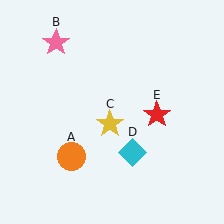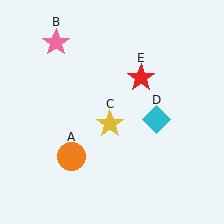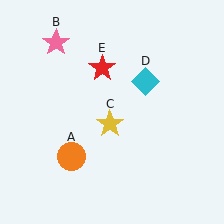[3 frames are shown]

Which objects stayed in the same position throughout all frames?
Orange circle (object A) and pink star (object B) and yellow star (object C) remained stationary.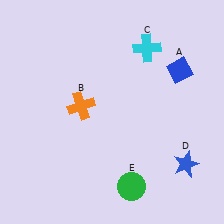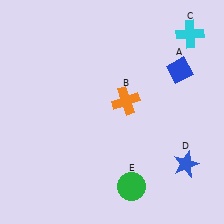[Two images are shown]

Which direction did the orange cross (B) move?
The orange cross (B) moved right.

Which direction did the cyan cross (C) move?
The cyan cross (C) moved right.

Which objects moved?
The objects that moved are: the orange cross (B), the cyan cross (C).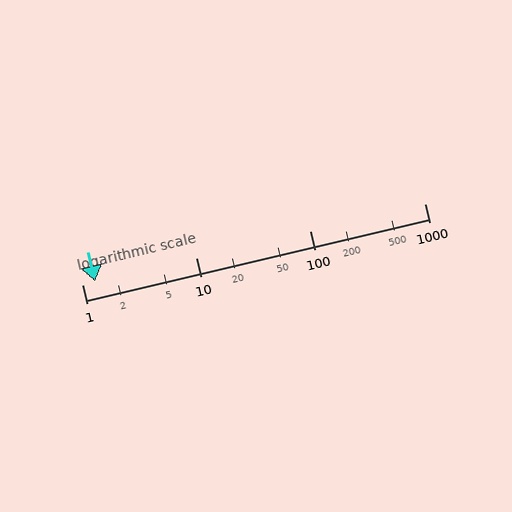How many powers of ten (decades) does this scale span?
The scale spans 3 decades, from 1 to 1000.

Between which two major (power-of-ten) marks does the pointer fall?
The pointer is between 1 and 10.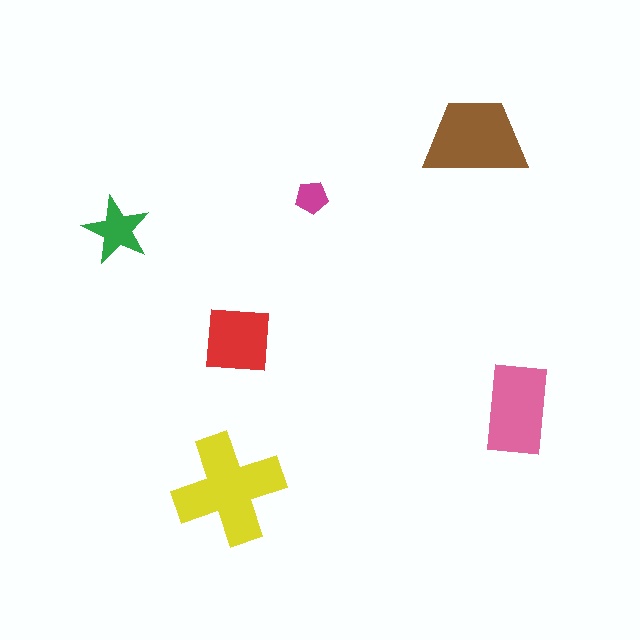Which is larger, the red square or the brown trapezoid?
The brown trapezoid.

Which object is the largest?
The yellow cross.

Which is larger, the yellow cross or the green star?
The yellow cross.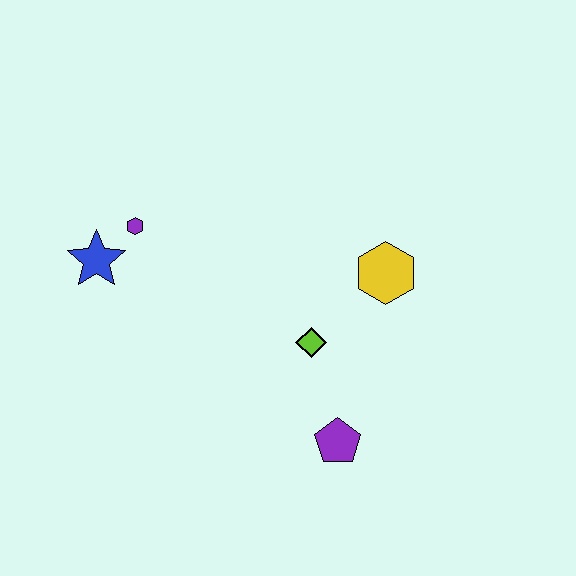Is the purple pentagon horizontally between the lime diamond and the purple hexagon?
No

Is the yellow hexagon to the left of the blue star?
No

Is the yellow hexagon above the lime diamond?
Yes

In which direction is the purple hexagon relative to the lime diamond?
The purple hexagon is to the left of the lime diamond.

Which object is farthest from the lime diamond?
The blue star is farthest from the lime diamond.